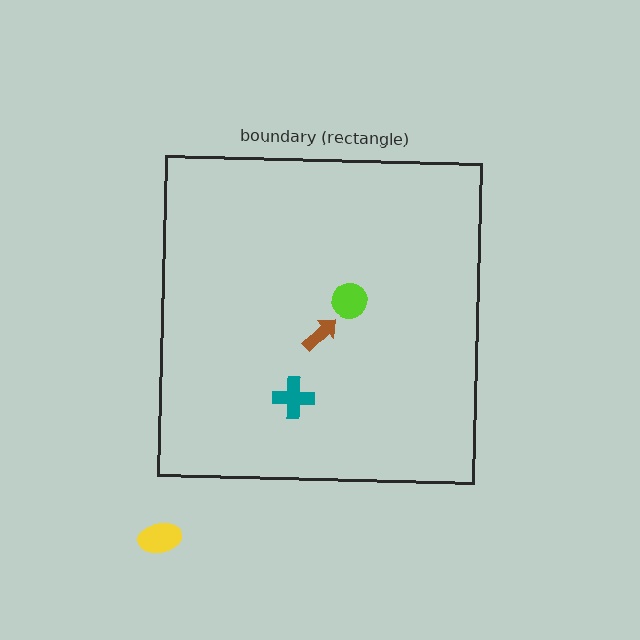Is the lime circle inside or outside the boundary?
Inside.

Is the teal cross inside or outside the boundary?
Inside.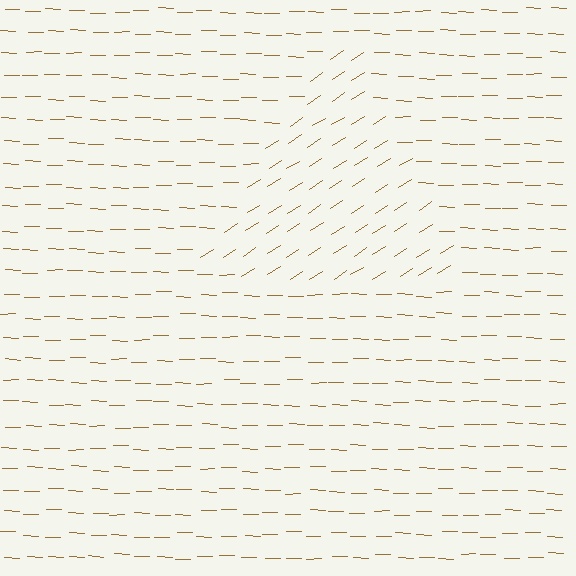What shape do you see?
I see a triangle.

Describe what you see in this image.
The image is filled with small brown line segments. A triangle region in the image has lines oriented differently from the surrounding lines, creating a visible texture boundary.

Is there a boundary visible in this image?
Yes, there is a texture boundary formed by a change in line orientation.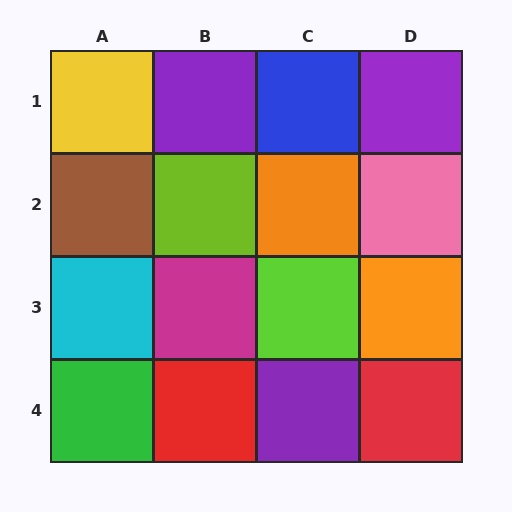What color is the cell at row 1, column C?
Blue.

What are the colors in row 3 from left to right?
Cyan, magenta, lime, orange.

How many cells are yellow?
1 cell is yellow.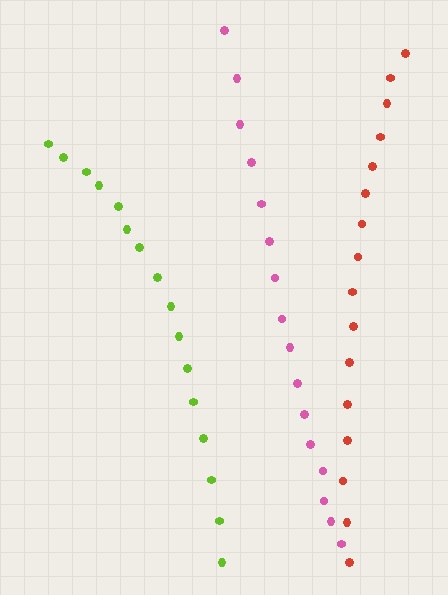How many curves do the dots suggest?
There are 3 distinct paths.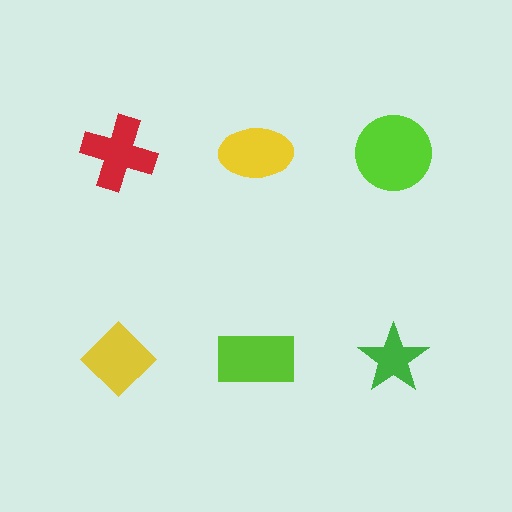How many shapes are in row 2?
3 shapes.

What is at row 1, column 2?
A yellow ellipse.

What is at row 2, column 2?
A lime rectangle.